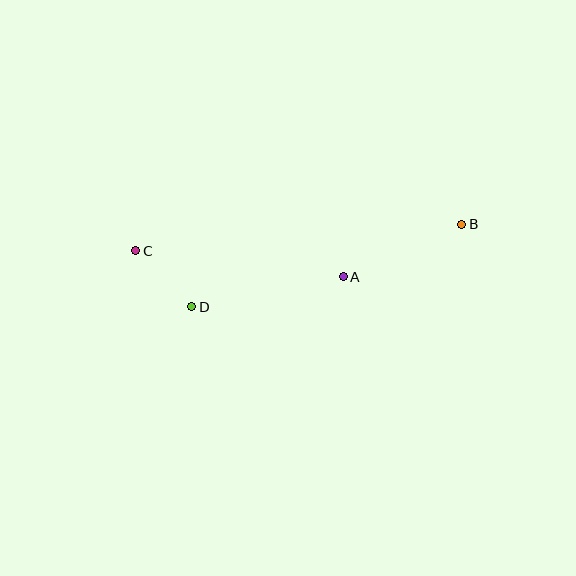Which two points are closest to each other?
Points C and D are closest to each other.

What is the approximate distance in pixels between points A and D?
The distance between A and D is approximately 154 pixels.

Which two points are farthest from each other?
Points B and C are farthest from each other.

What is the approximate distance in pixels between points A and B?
The distance between A and B is approximately 130 pixels.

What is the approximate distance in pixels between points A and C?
The distance between A and C is approximately 209 pixels.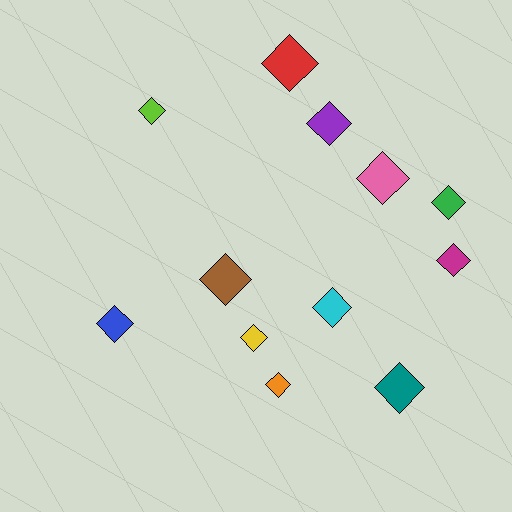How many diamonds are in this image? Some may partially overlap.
There are 12 diamonds.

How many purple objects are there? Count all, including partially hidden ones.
There is 1 purple object.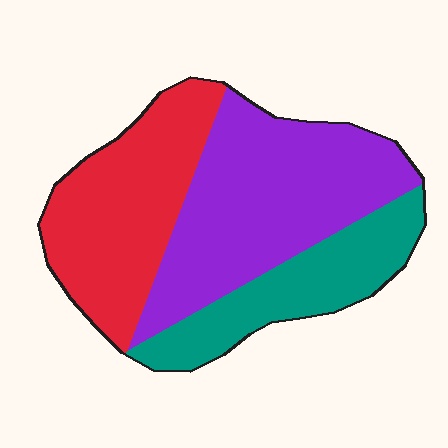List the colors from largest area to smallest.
From largest to smallest: purple, red, teal.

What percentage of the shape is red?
Red takes up between a third and a half of the shape.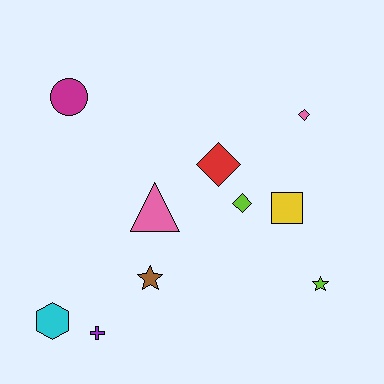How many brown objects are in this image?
There is 1 brown object.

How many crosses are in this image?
There is 1 cross.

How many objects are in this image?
There are 10 objects.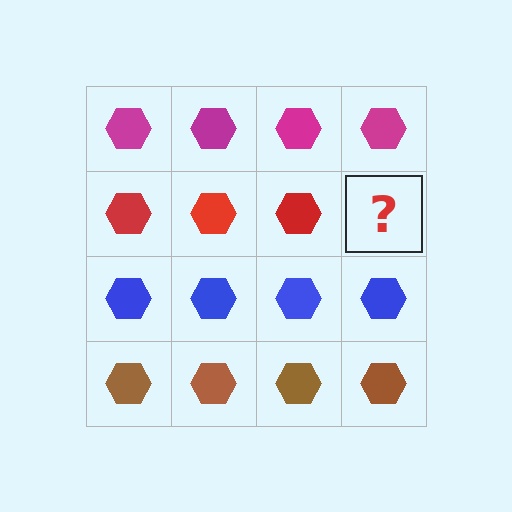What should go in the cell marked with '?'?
The missing cell should contain a red hexagon.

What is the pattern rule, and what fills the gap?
The rule is that each row has a consistent color. The gap should be filled with a red hexagon.